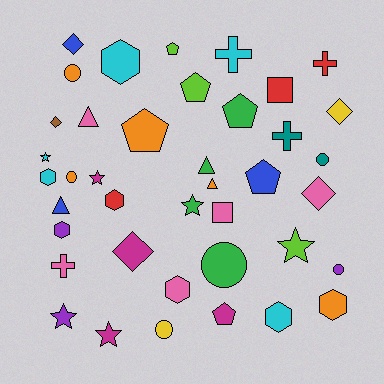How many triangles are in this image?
There are 4 triangles.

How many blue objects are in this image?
There are 3 blue objects.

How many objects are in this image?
There are 40 objects.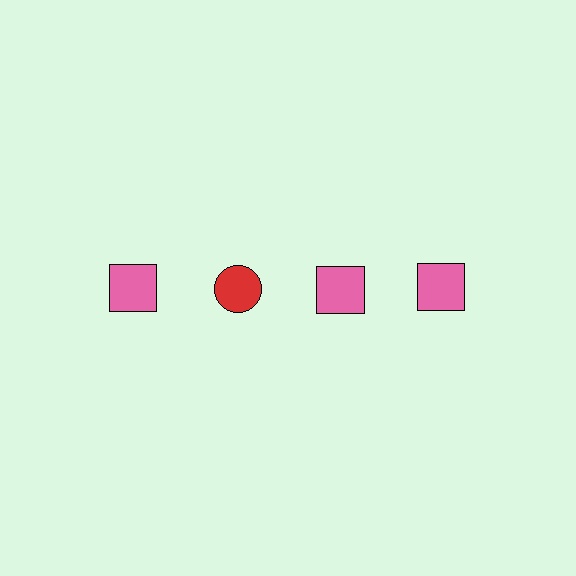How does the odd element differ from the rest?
It differs in both color (red instead of pink) and shape (circle instead of square).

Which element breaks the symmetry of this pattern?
The red circle in the top row, second from left column breaks the symmetry. All other shapes are pink squares.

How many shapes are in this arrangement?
There are 4 shapes arranged in a grid pattern.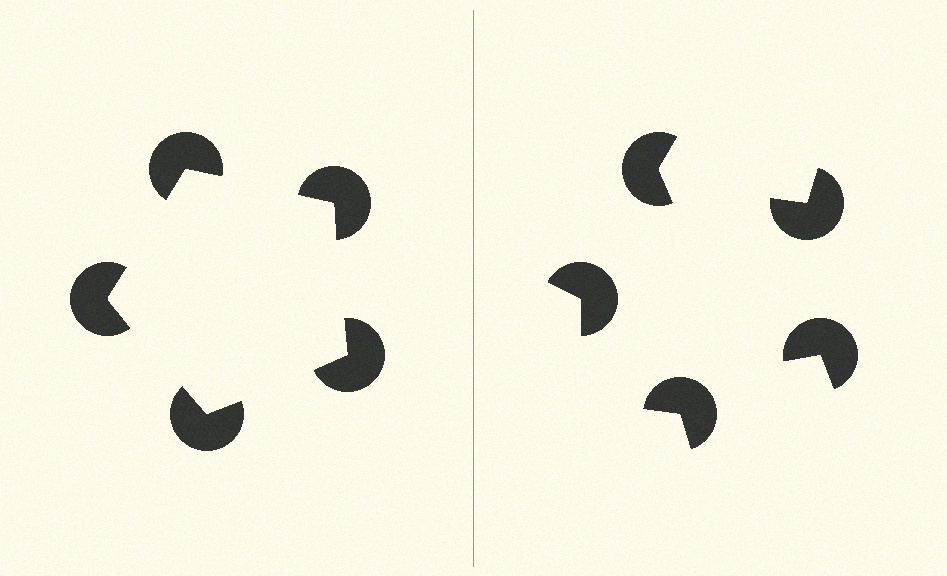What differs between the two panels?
The pac-man discs are positioned identically on both sides; only the wedge orientations differ. On the left they align to a pentagon; on the right they are misaligned.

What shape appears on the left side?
An illusory pentagon.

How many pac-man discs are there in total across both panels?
10 — 5 on each side.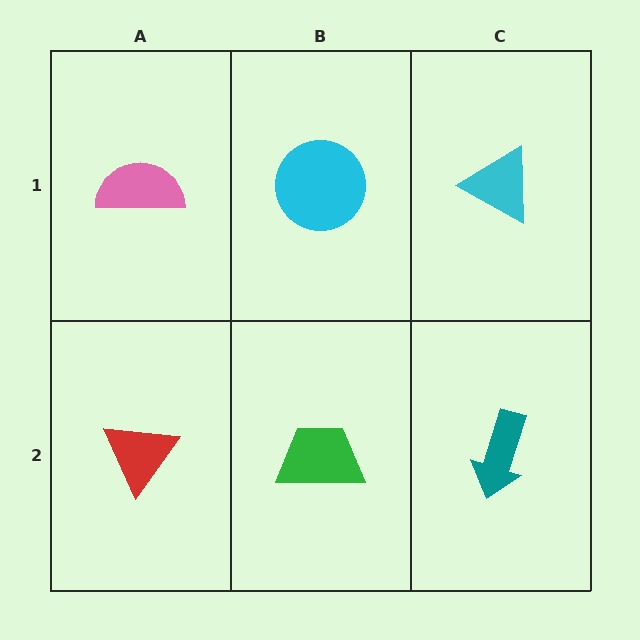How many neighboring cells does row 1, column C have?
2.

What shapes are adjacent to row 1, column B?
A green trapezoid (row 2, column B), a pink semicircle (row 1, column A), a cyan triangle (row 1, column C).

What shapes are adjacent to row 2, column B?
A cyan circle (row 1, column B), a red triangle (row 2, column A), a teal arrow (row 2, column C).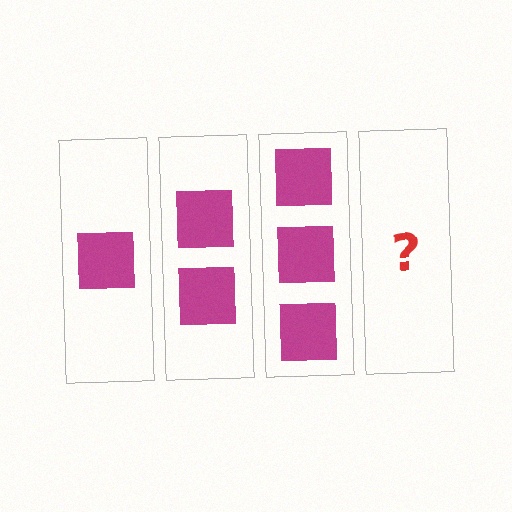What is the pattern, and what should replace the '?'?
The pattern is that each step adds one more square. The '?' should be 4 squares.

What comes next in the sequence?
The next element should be 4 squares.